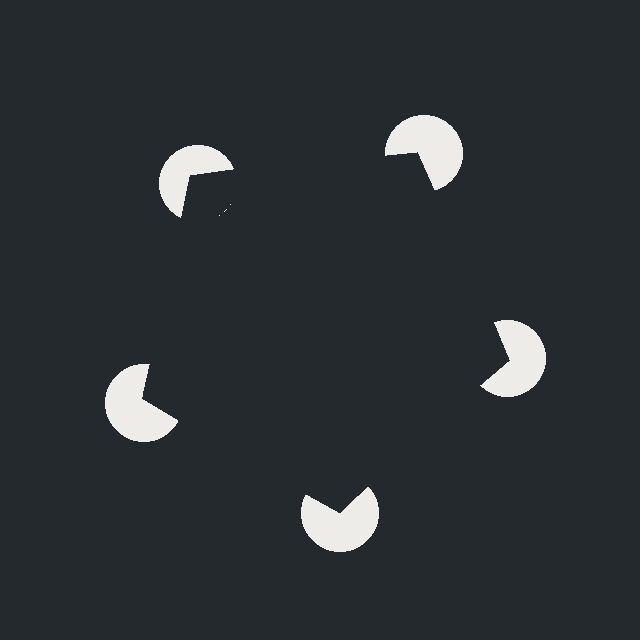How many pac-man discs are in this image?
There are 5 — one at each vertex of the illusory pentagon.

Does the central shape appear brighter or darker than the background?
It typically appears slightly darker than the background, even though no actual brightness change is drawn.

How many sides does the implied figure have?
5 sides.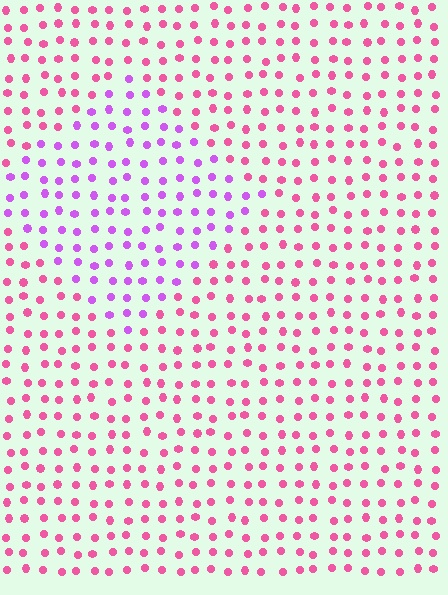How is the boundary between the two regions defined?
The boundary is defined purely by a slight shift in hue (about 43 degrees). Spacing, size, and orientation are identical on both sides.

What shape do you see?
I see a diamond.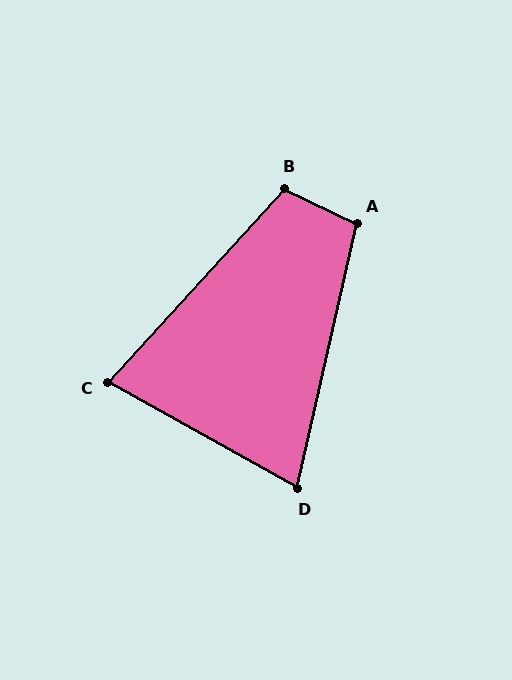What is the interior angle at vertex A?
Approximately 103 degrees (obtuse).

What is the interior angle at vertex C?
Approximately 77 degrees (acute).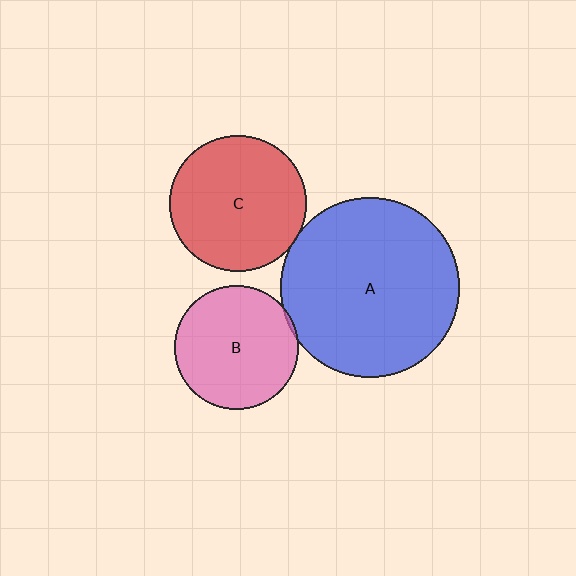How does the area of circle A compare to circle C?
Approximately 1.7 times.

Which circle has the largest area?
Circle A (blue).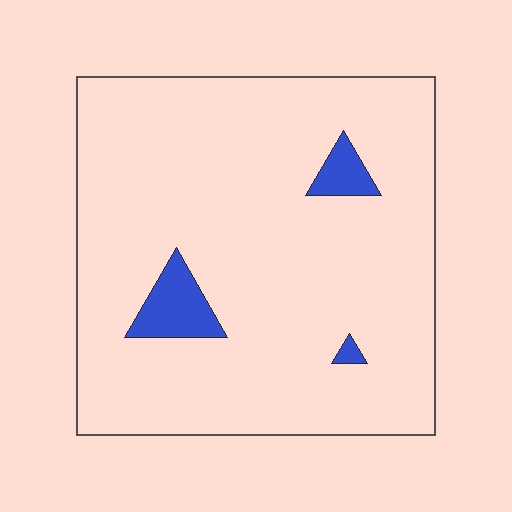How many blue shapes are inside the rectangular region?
3.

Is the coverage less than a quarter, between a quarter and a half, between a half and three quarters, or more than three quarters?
Less than a quarter.